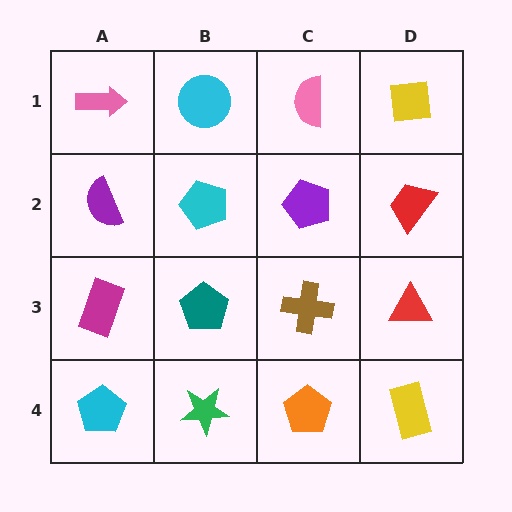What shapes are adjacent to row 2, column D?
A yellow square (row 1, column D), a red triangle (row 3, column D), a purple pentagon (row 2, column C).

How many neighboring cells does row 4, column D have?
2.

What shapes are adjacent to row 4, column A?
A magenta rectangle (row 3, column A), a green star (row 4, column B).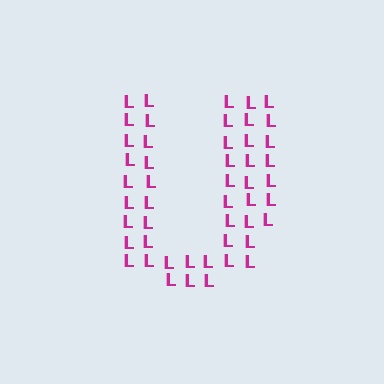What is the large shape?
The large shape is the letter U.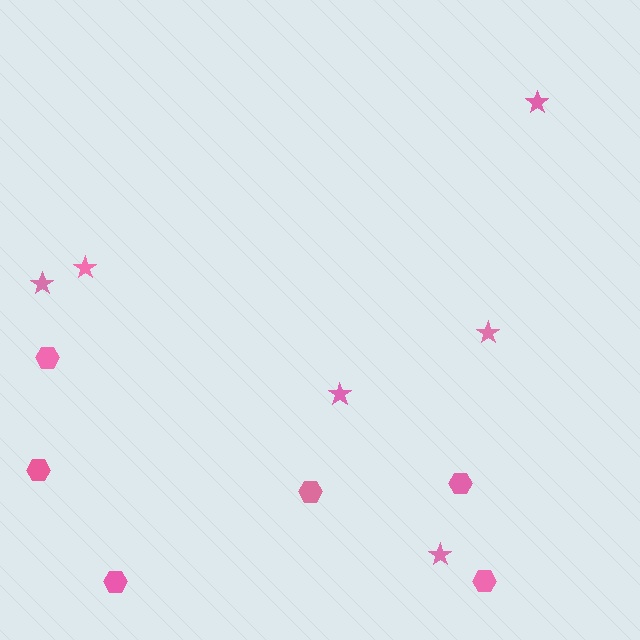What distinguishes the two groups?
There are 2 groups: one group of hexagons (6) and one group of stars (6).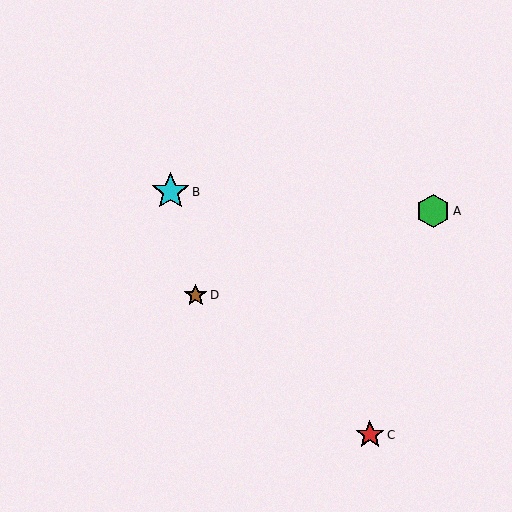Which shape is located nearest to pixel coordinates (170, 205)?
The cyan star (labeled B) at (170, 192) is nearest to that location.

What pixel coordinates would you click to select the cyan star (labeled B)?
Click at (170, 192) to select the cyan star B.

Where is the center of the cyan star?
The center of the cyan star is at (170, 192).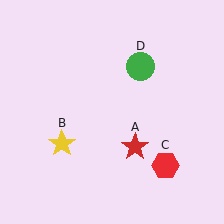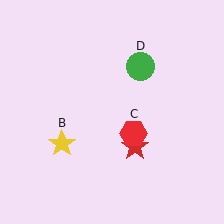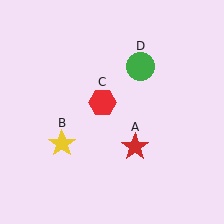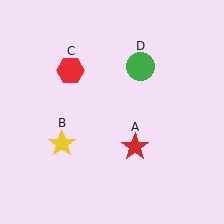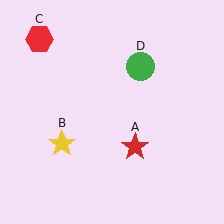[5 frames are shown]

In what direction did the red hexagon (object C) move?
The red hexagon (object C) moved up and to the left.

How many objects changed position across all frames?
1 object changed position: red hexagon (object C).